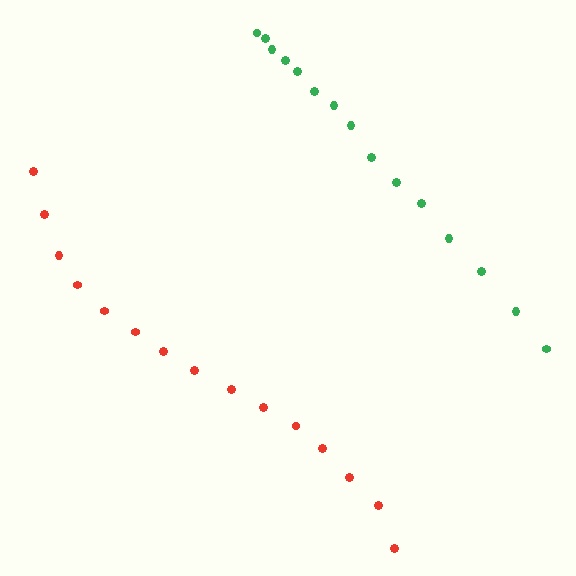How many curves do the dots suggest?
There are 2 distinct paths.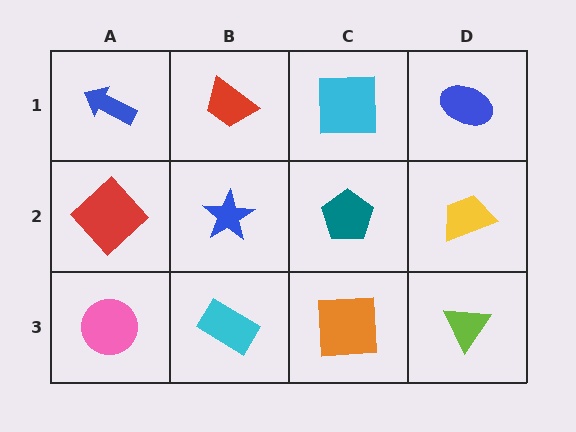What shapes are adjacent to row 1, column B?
A blue star (row 2, column B), a blue arrow (row 1, column A), a cyan square (row 1, column C).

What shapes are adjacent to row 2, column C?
A cyan square (row 1, column C), an orange square (row 3, column C), a blue star (row 2, column B), a yellow trapezoid (row 2, column D).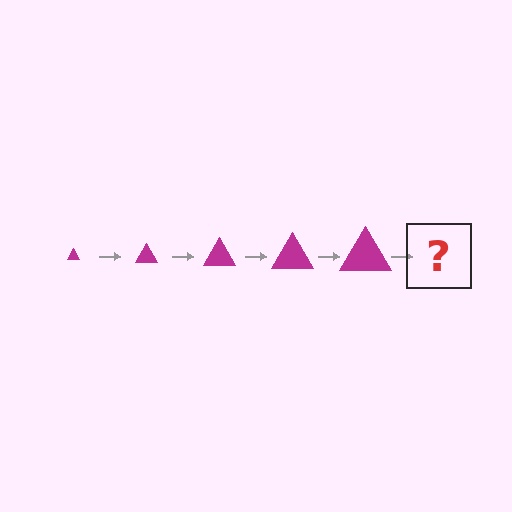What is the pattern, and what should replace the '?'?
The pattern is that the triangle gets progressively larger each step. The '?' should be a magenta triangle, larger than the previous one.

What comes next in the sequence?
The next element should be a magenta triangle, larger than the previous one.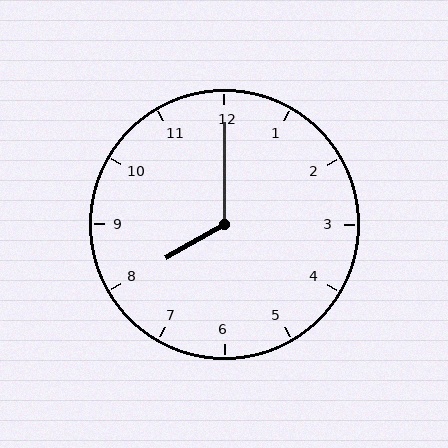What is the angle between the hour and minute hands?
Approximately 120 degrees.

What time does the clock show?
8:00.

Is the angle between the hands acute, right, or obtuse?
It is obtuse.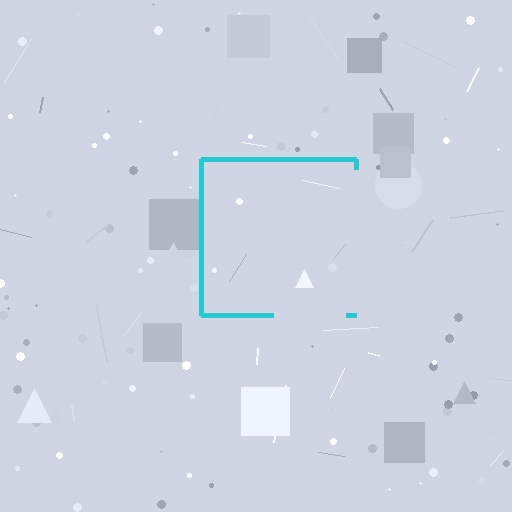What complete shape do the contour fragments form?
The contour fragments form a square.